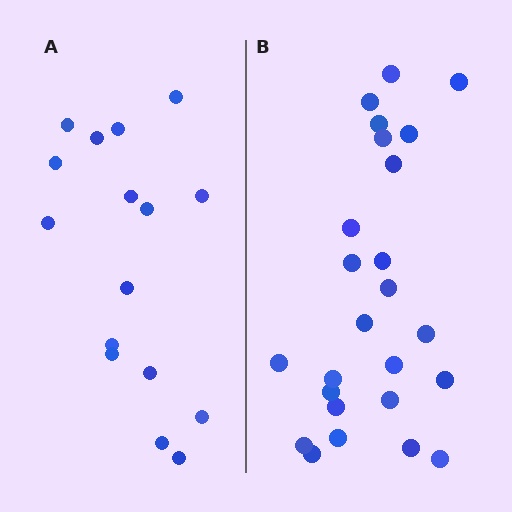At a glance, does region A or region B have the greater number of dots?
Region B (the right region) has more dots.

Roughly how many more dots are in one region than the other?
Region B has roughly 8 or so more dots than region A.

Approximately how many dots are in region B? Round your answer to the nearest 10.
About 20 dots. (The exact count is 25, which rounds to 20.)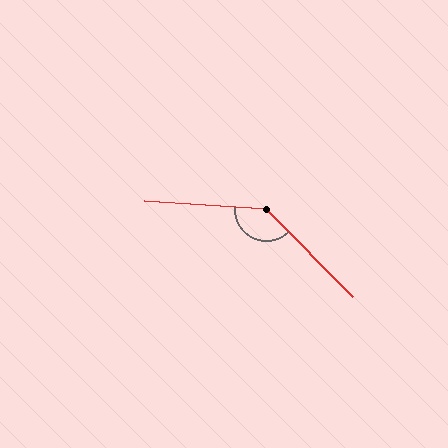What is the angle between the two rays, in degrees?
Approximately 139 degrees.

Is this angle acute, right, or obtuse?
It is obtuse.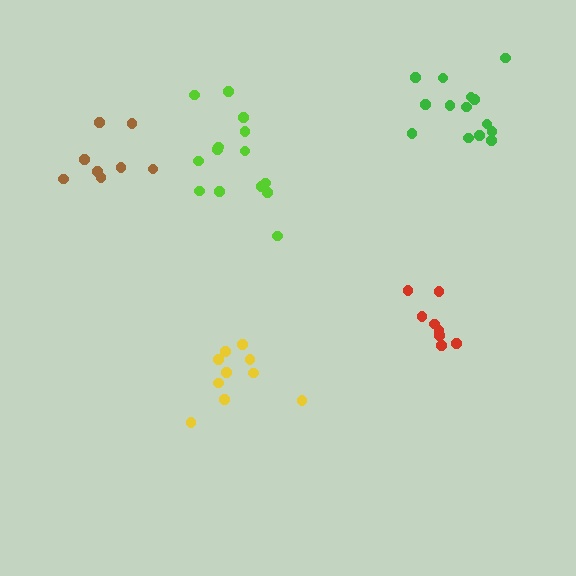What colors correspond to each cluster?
The clusters are colored: brown, lime, yellow, green, red.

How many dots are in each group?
Group 1: 8 dots, Group 2: 14 dots, Group 3: 10 dots, Group 4: 14 dots, Group 5: 8 dots (54 total).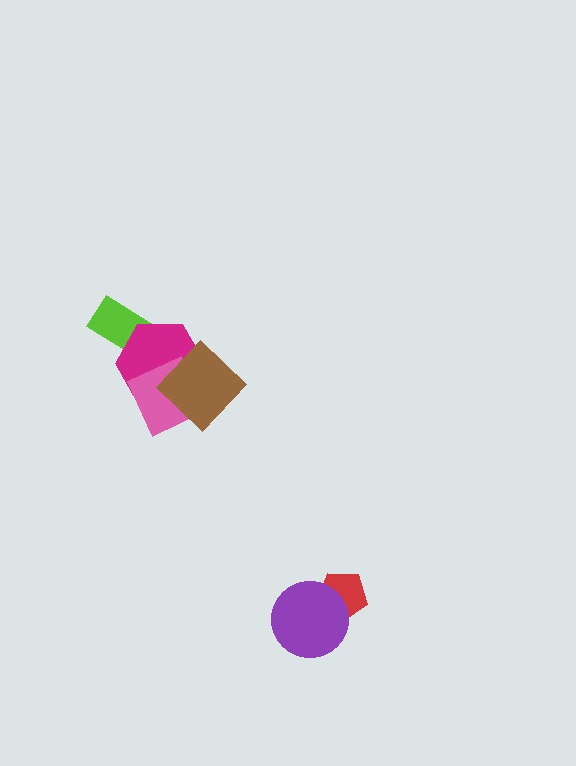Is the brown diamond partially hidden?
No, no other shape covers it.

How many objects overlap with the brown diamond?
2 objects overlap with the brown diamond.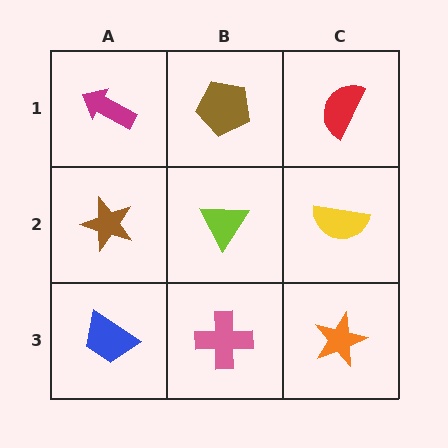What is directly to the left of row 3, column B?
A blue trapezoid.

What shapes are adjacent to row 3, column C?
A yellow semicircle (row 2, column C), a pink cross (row 3, column B).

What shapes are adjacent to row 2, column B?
A brown pentagon (row 1, column B), a pink cross (row 3, column B), a brown star (row 2, column A), a yellow semicircle (row 2, column C).